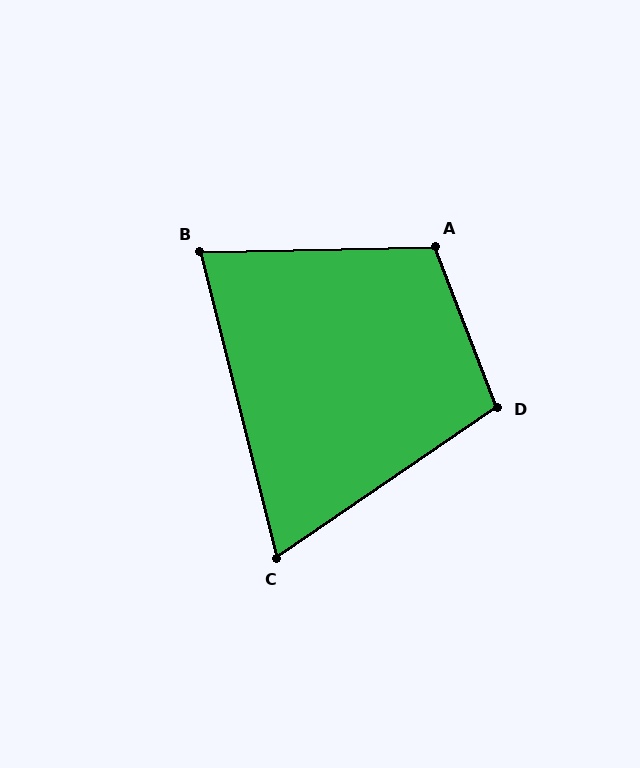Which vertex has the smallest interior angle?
C, at approximately 70 degrees.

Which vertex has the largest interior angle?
A, at approximately 110 degrees.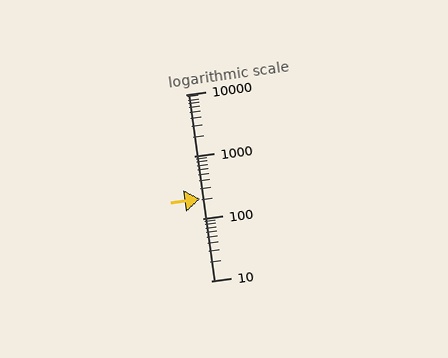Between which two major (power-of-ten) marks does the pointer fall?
The pointer is between 100 and 1000.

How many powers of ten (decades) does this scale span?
The scale spans 3 decades, from 10 to 10000.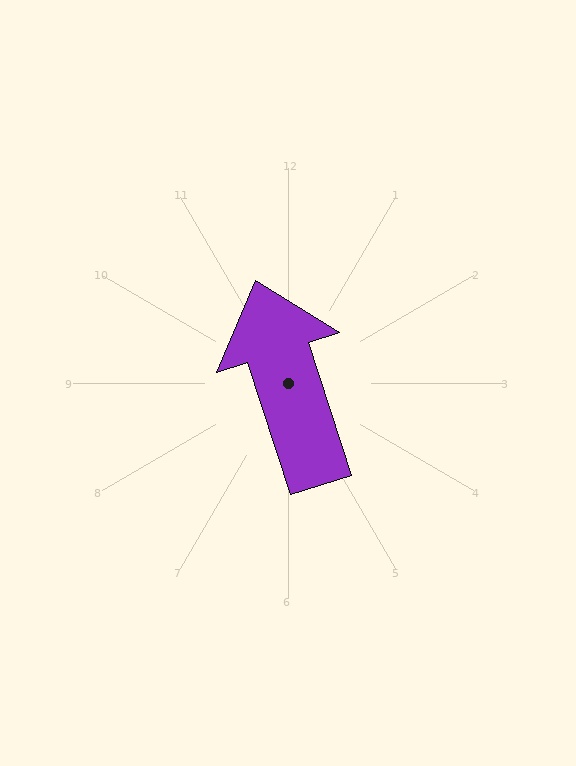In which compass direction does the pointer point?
North.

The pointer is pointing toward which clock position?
Roughly 11 o'clock.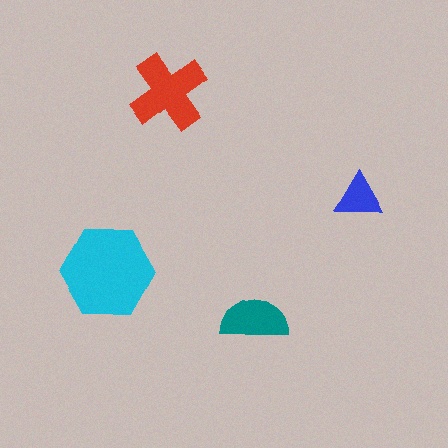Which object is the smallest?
The blue triangle.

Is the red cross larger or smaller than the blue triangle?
Larger.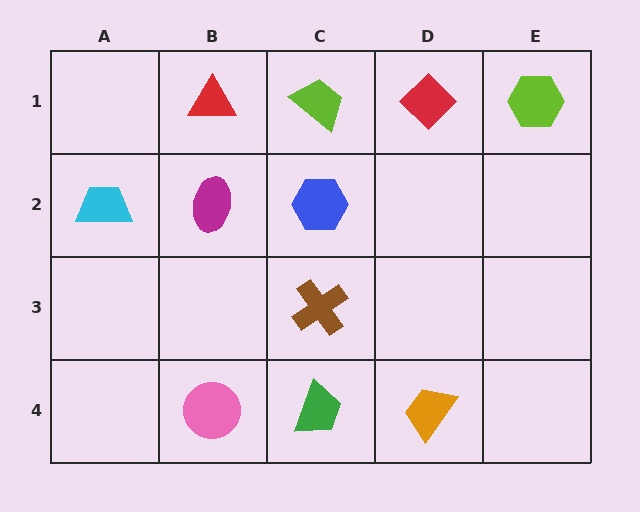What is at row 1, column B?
A red triangle.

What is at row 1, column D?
A red diamond.